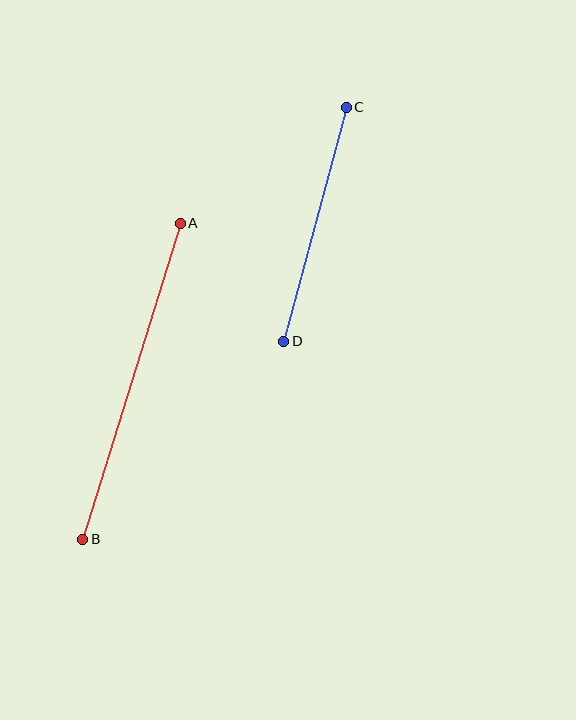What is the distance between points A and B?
The distance is approximately 331 pixels.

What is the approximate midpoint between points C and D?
The midpoint is at approximately (315, 224) pixels.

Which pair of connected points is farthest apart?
Points A and B are farthest apart.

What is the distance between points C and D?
The distance is approximately 242 pixels.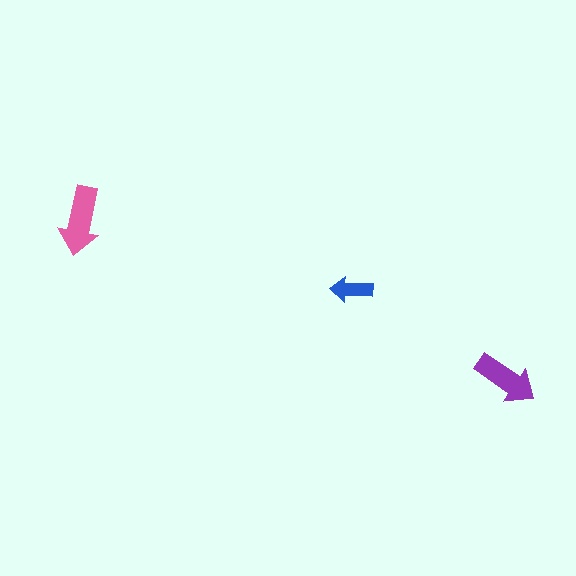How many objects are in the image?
There are 3 objects in the image.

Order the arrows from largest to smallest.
the pink one, the purple one, the blue one.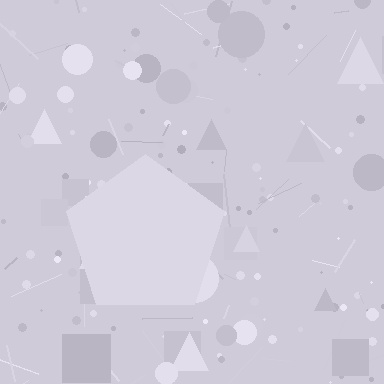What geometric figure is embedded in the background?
A pentagon is embedded in the background.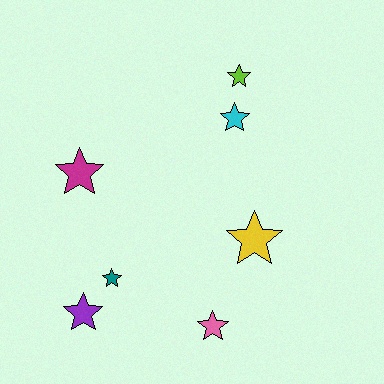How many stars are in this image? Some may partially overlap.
There are 7 stars.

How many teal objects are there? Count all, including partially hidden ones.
There is 1 teal object.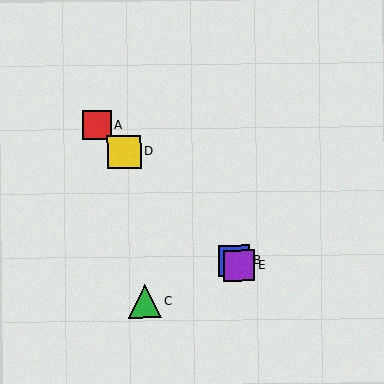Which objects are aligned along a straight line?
Objects A, B, D, E are aligned along a straight line.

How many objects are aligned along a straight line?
4 objects (A, B, D, E) are aligned along a straight line.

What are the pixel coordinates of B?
Object B is at (234, 261).